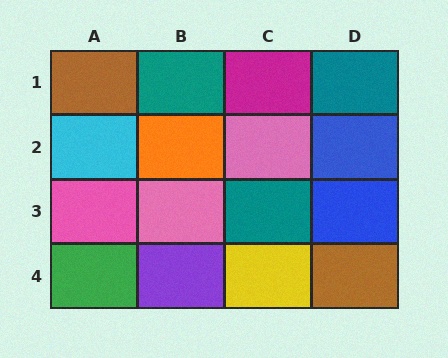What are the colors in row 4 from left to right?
Green, purple, yellow, brown.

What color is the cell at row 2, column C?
Pink.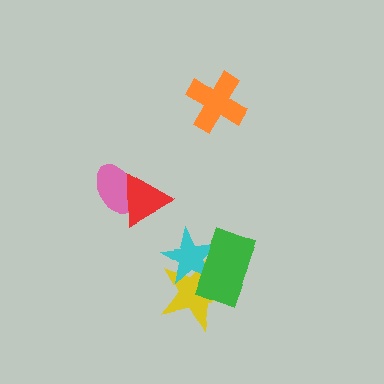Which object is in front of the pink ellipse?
The red triangle is in front of the pink ellipse.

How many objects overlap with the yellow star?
2 objects overlap with the yellow star.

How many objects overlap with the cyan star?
2 objects overlap with the cyan star.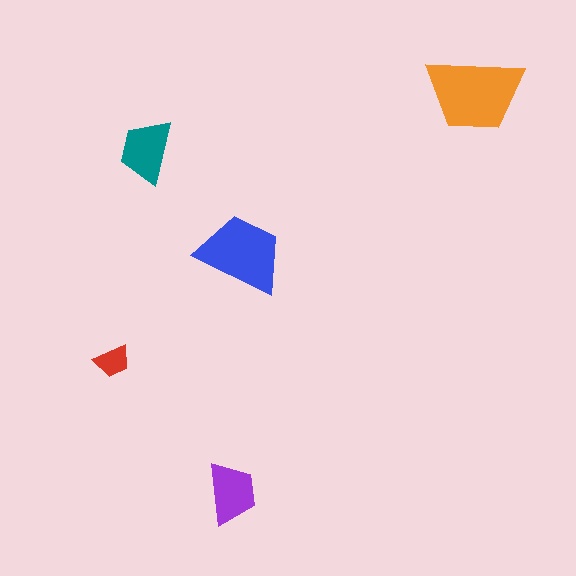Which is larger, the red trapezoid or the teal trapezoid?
The teal one.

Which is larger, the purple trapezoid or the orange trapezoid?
The orange one.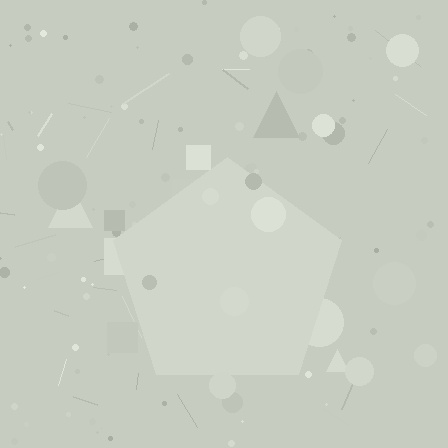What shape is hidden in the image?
A pentagon is hidden in the image.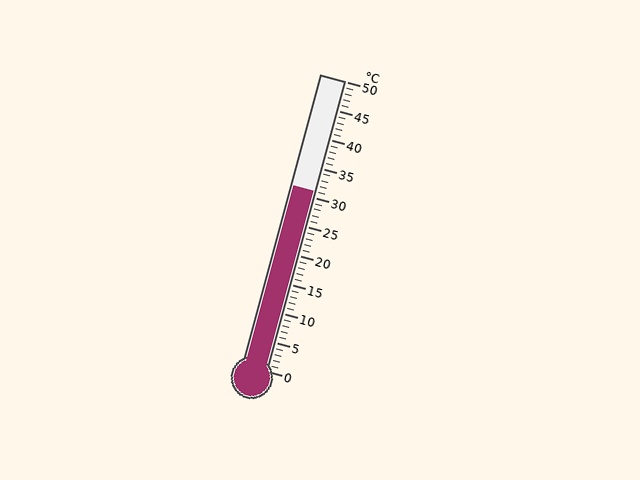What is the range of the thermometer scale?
The thermometer scale ranges from 0°C to 50°C.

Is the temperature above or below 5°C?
The temperature is above 5°C.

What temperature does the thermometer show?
The thermometer shows approximately 31°C.